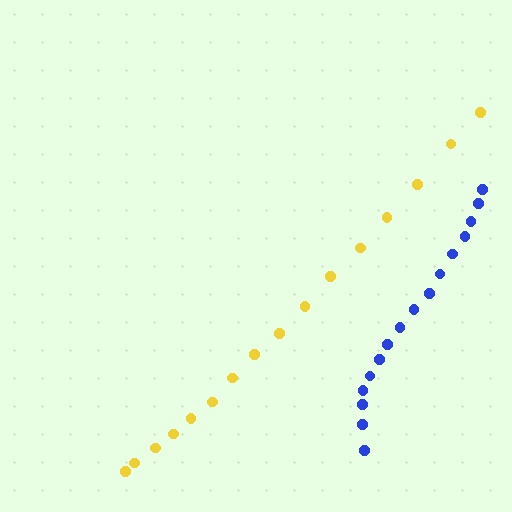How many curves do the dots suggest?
There are 2 distinct paths.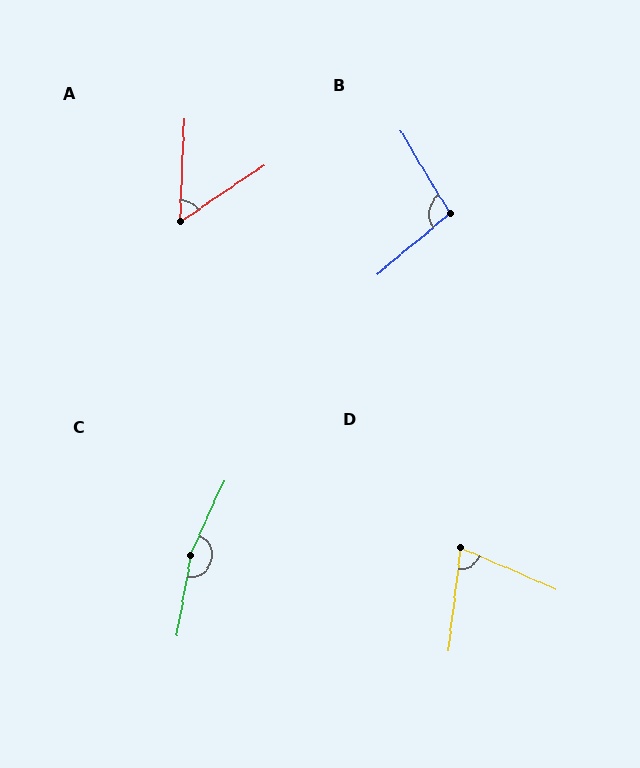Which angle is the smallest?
A, at approximately 54 degrees.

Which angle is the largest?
C, at approximately 165 degrees.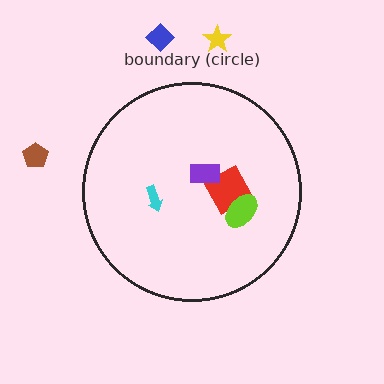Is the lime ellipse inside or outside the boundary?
Inside.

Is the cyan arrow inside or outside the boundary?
Inside.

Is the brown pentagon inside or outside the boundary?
Outside.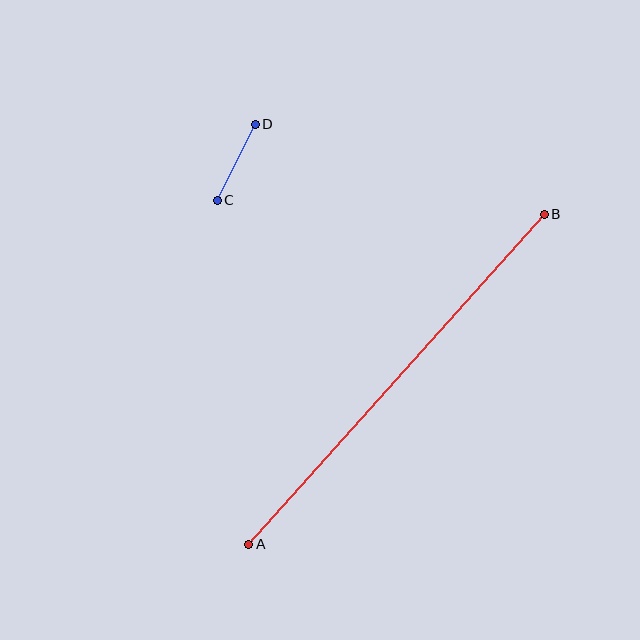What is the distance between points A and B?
The distance is approximately 443 pixels.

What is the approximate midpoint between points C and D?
The midpoint is at approximately (236, 162) pixels.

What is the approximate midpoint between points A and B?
The midpoint is at approximately (396, 379) pixels.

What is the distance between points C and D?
The distance is approximately 85 pixels.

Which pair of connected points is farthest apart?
Points A and B are farthest apart.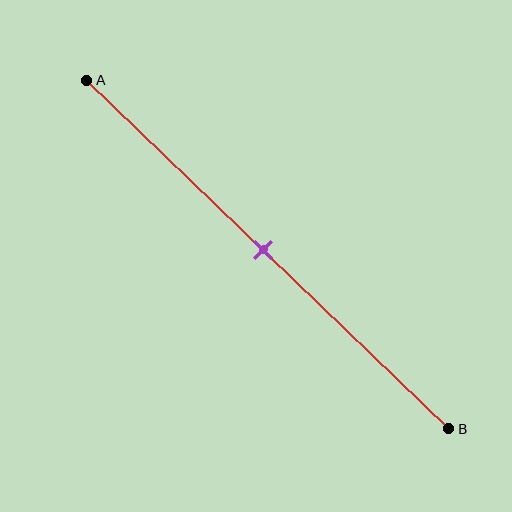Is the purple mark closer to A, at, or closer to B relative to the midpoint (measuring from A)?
The purple mark is approximately at the midpoint of segment AB.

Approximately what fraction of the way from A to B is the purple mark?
The purple mark is approximately 50% of the way from A to B.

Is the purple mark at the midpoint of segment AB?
Yes, the mark is approximately at the midpoint.